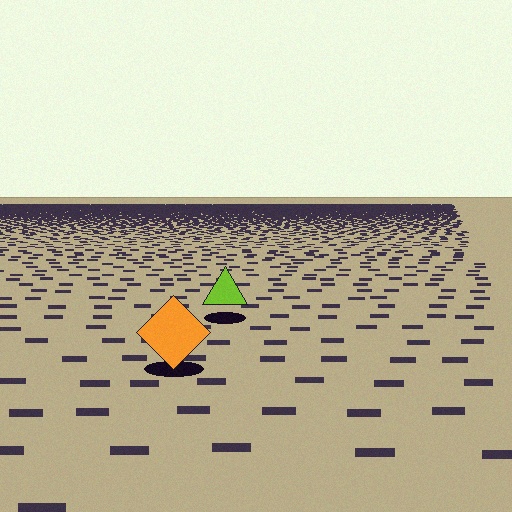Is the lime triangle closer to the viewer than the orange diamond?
No. The orange diamond is closer — you can tell from the texture gradient: the ground texture is coarser near it.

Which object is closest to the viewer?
The orange diamond is closest. The texture marks near it are larger and more spread out.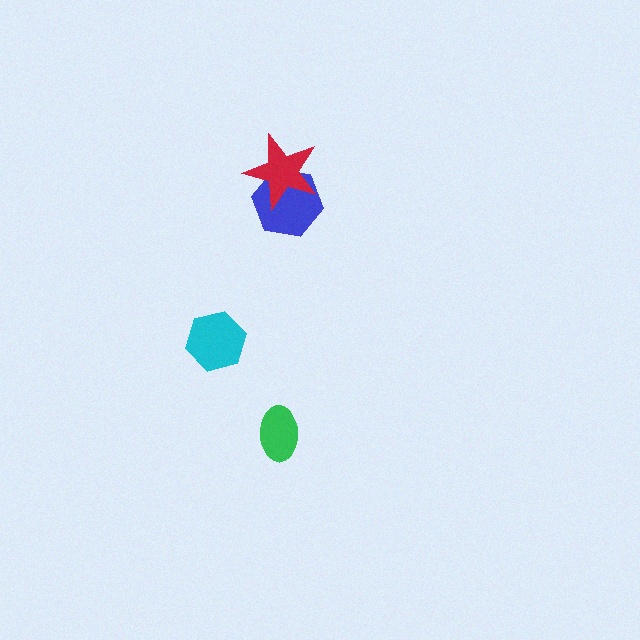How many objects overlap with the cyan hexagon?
0 objects overlap with the cyan hexagon.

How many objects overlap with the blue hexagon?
1 object overlaps with the blue hexagon.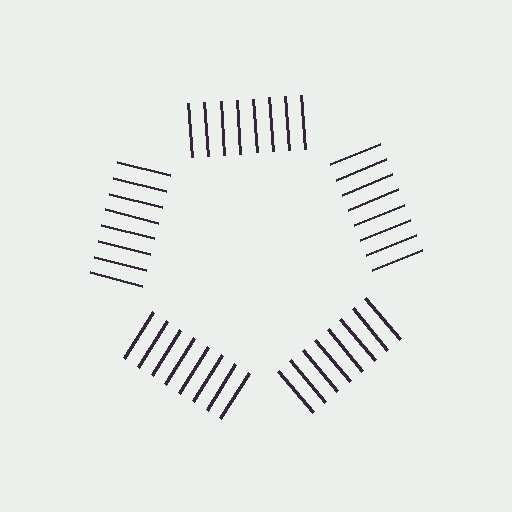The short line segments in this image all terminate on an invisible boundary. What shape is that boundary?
An illusory pentagon — the line segments terminate on its edges but no continuous stroke is drawn.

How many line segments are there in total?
40 — 8 along each of the 5 edges.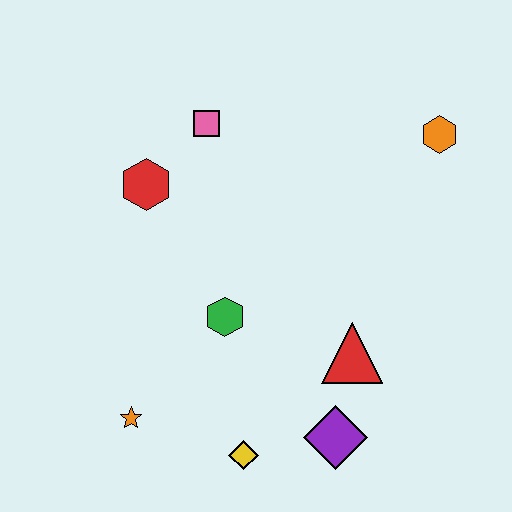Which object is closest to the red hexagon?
The pink square is closest to the red hexagon.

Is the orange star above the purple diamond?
Yes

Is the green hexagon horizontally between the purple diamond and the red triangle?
No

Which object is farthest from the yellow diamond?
The orange hexagon is farthest from the yellow diamond.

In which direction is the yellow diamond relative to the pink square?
The yellow diamond is below the pink square.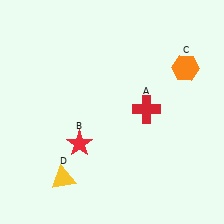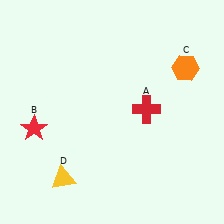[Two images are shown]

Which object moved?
The red star (B) moved left.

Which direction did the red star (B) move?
The red star (B) moved left.